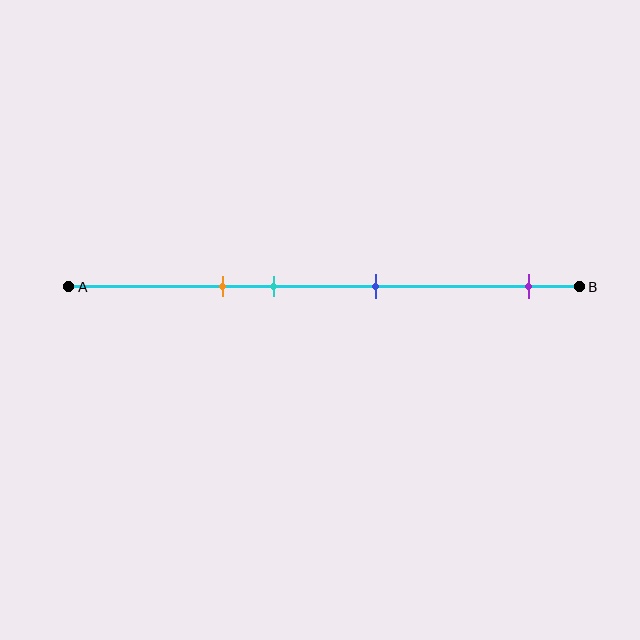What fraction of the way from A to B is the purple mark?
The purple mark is approximately 90% (0.9) of the way from A to B.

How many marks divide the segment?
There are 4 marks dividing the segment.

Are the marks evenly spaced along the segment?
No, the marks are not evenly spaced.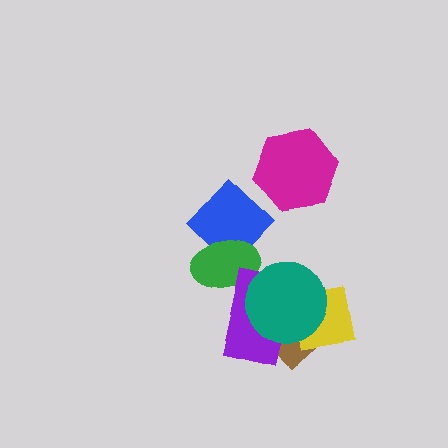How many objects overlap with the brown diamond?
3 objects overlap with the brown diamond.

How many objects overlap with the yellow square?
3 objects overlap with the yellow square.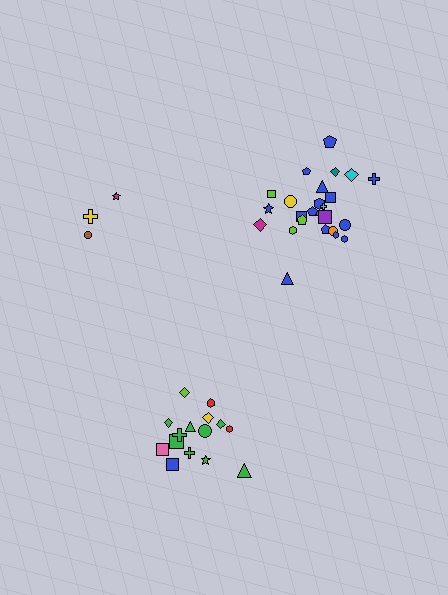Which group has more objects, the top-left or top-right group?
The top-right group.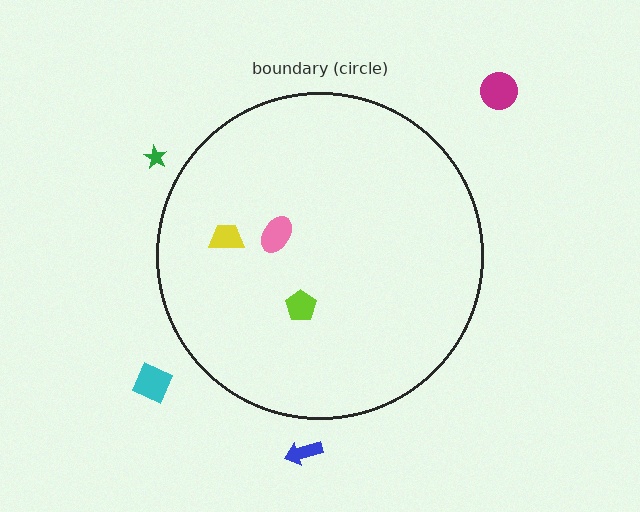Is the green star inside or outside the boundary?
Outside.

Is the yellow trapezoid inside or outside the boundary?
Inside.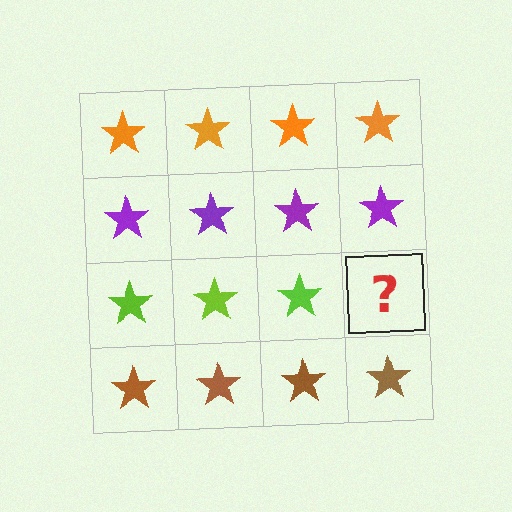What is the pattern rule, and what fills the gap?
The rule is that each row has a consistent color. The gap should be filled with a lime star.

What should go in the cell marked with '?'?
The missing cell should contain a lime star.